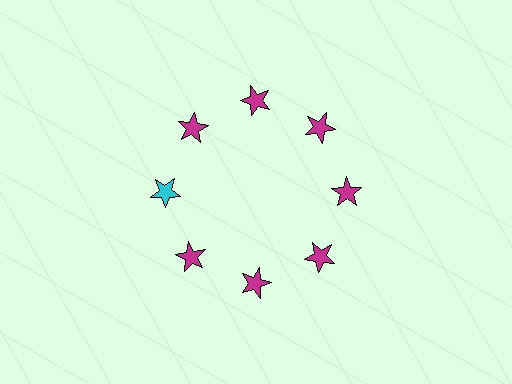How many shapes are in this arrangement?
There are 8 shapes arranged in a ring pattern.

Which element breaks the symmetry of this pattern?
The cyan star at roughly the 9 o'clock position breaks the symmetry. All other shapes are magenta stars.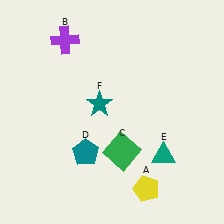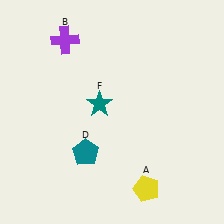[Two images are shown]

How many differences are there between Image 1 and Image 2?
There are 2 differences between the two images.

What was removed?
The green square (C), the teal triangle (E) were removed in Image 2.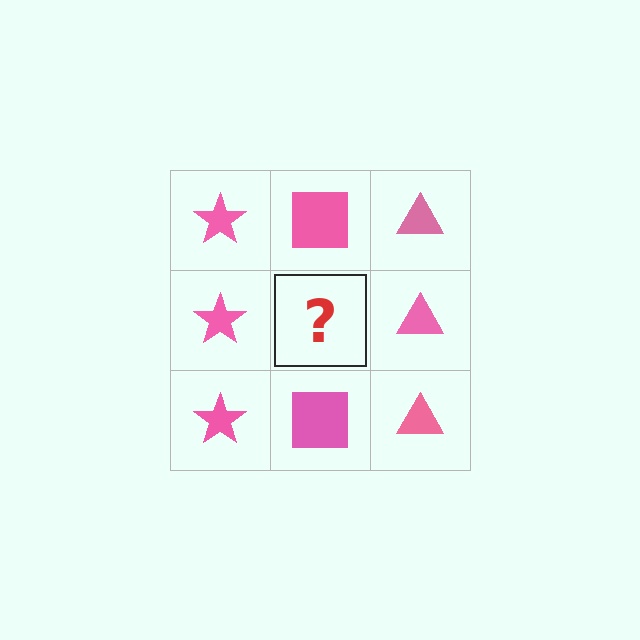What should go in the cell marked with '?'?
The missing cell should contain a pink square.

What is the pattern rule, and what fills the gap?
The rule is that each column has a consistent shape. The gap should be filled with a pink square.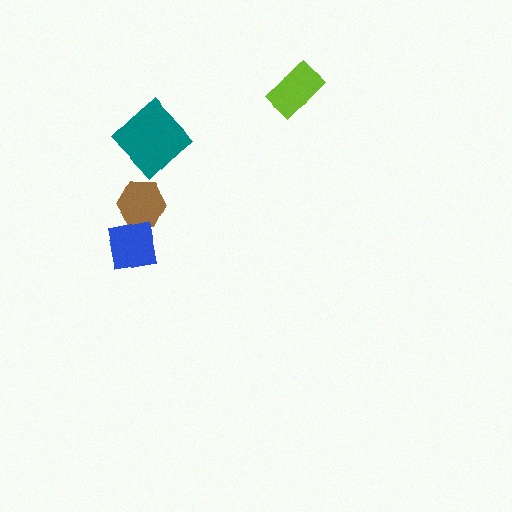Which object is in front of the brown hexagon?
The blue square is in front of the brown hexagon.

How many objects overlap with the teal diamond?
0 objects overlap with the teal diamond.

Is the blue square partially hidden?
No, no other shape covers it.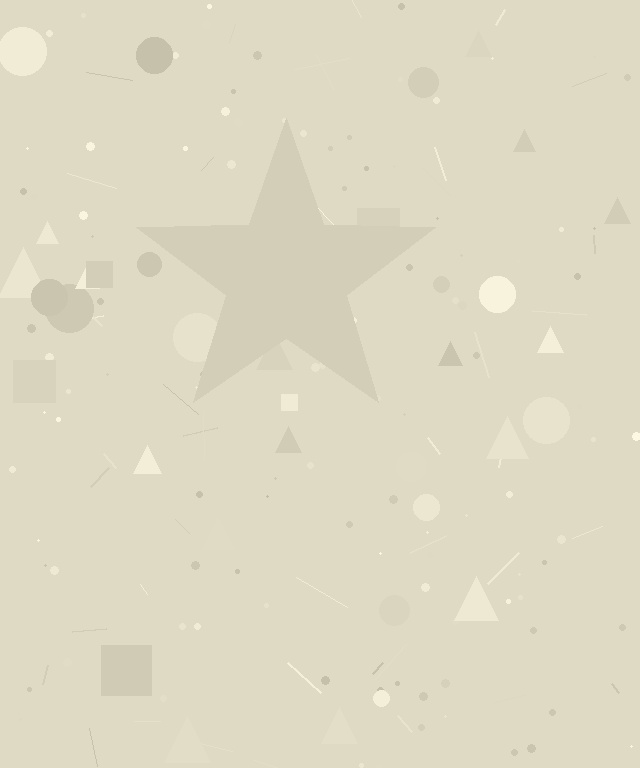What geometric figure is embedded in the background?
A star is embedded in the background.